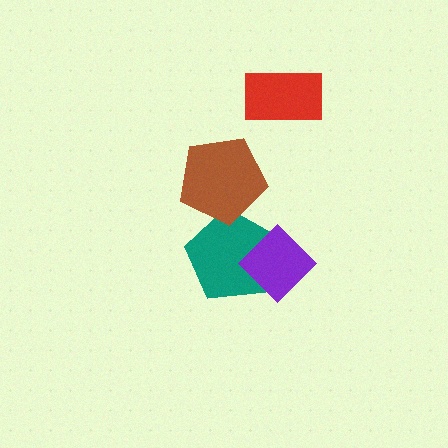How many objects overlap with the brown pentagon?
1 object overlaps with the brown pentagon.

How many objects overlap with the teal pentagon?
2 objects overlap with the teal pentagon.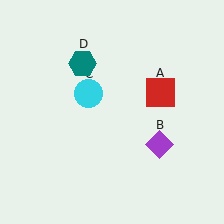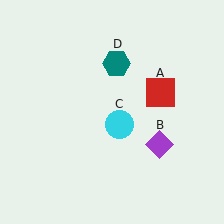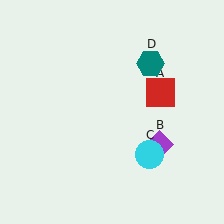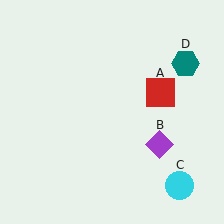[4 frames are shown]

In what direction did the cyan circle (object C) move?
The cyan circle (object C) moved down and to the right.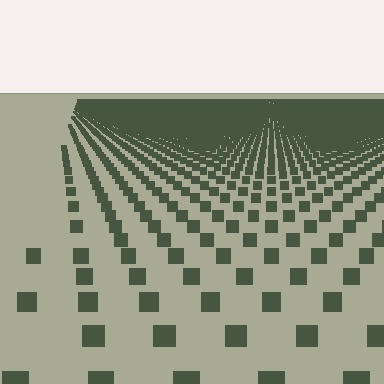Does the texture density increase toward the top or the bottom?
Density increases toward the top.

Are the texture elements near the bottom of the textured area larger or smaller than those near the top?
Larger. Near the bottom, elements are closer to the viewer and appear at a bigger on-screen size.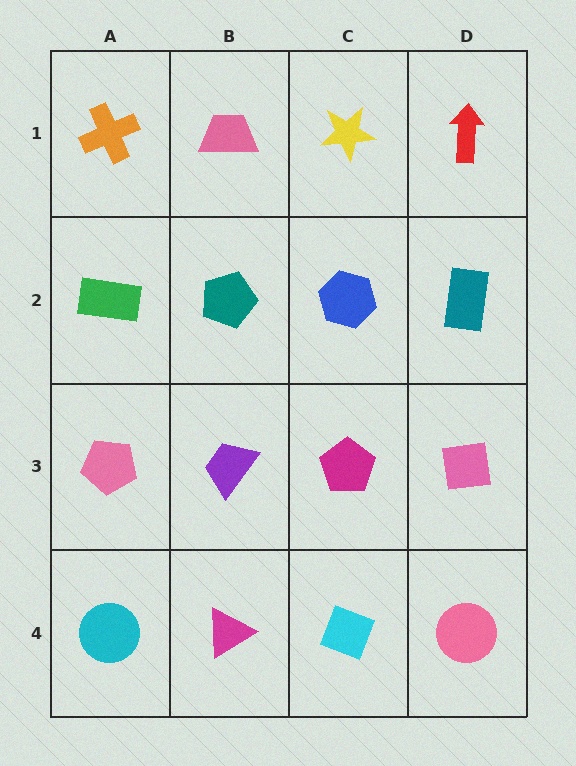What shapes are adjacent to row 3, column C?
A blue hexagon (row 2, column C), a cyan diamond (row 4, column C), a purple trapezoid (row 3, column B), a pink square (row 3, column D).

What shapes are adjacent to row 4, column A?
A pink pentagon (row 3, column A), a magenta triangle (row 4, column B).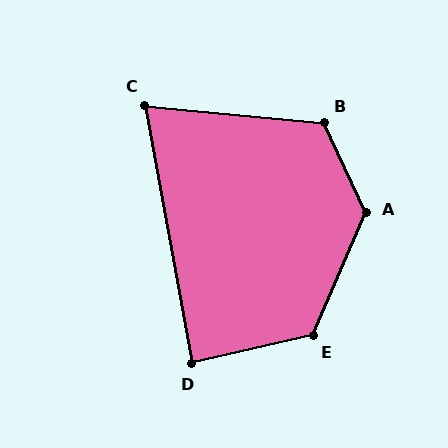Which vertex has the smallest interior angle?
C, at approximately 74 degrees.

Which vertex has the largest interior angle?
A, at approximately 132 degrees.